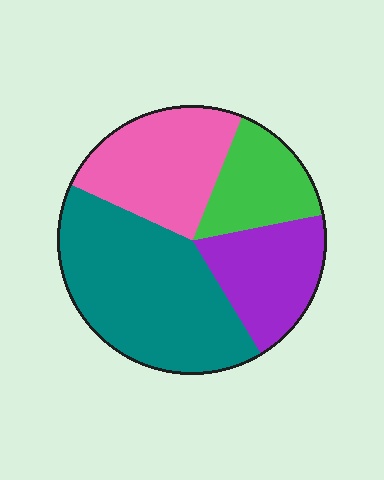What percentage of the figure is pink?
Pink covers 24% of the figure.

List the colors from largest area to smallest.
From largest to smallest: teal, pink, purple, green.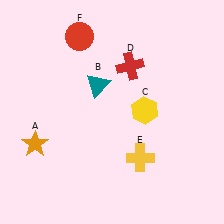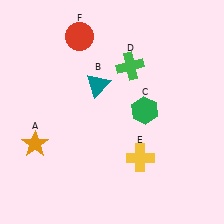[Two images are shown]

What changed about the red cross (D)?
In Image 1, D is red. In Image 2, it changed to green.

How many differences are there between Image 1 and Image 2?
There are 2 differences between the two images.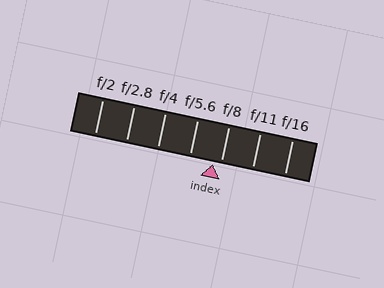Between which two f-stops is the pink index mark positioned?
The index mark is between f/5.6 and f/8.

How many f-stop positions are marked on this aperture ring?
There are 7 f-stop positions marked.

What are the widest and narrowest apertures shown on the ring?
The widest aperture shown is f/2 and the narrowest is f/16.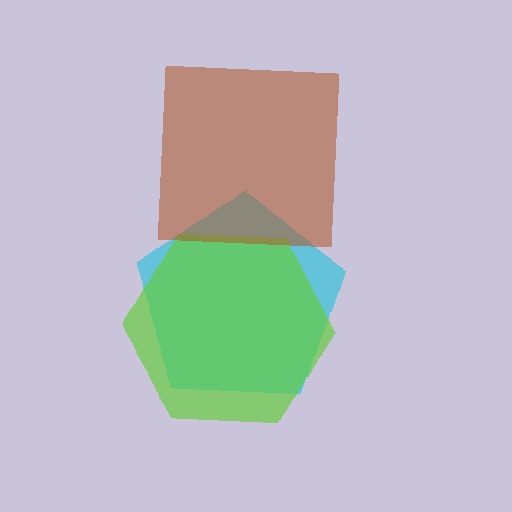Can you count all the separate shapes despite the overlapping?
Yes, there are 3 separate shapes.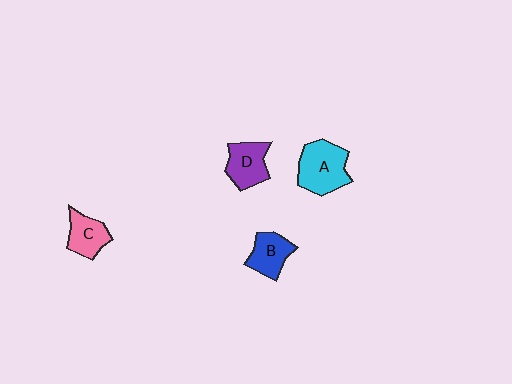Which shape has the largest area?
Shape A (cyan).